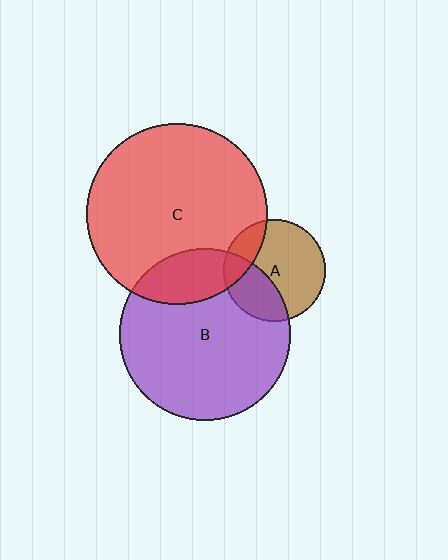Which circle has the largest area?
Circle C (red).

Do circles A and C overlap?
Yes.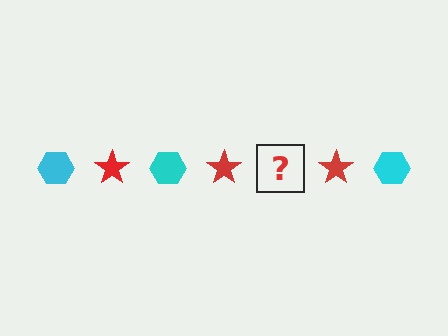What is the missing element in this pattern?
The missing element is a cyan hexagon.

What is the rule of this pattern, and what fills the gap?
The rule is that the pattern alternates between cyan hexagon and red star. The gap should be filled with a cyan hexagon.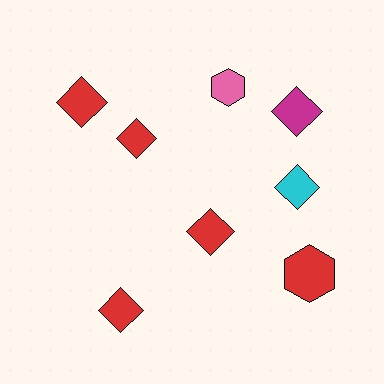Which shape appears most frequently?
Diamond, with 6 objects.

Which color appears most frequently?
Red, with 5 objects.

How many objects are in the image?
There are 8 objects.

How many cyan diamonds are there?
There is 1 cyan diamond.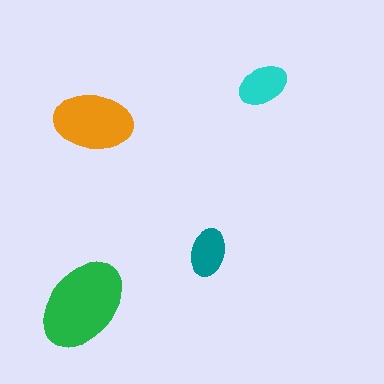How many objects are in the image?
There are 4 objects in the image.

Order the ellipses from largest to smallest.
the green one, the orange one, the cyan one, the teal one.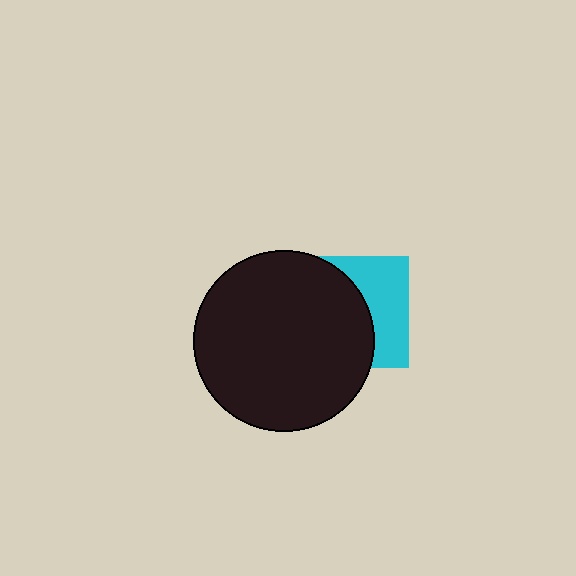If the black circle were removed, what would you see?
You would see the complete cyan square.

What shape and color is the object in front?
The object in front is a black circle.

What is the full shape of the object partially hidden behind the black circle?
The partially hidden object is a cyan square.